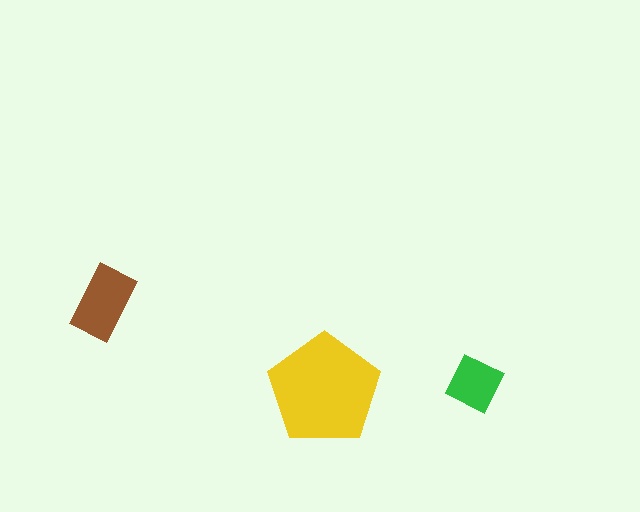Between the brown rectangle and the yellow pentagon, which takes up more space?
The yellow pentagon.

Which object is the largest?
The yellow pentagon.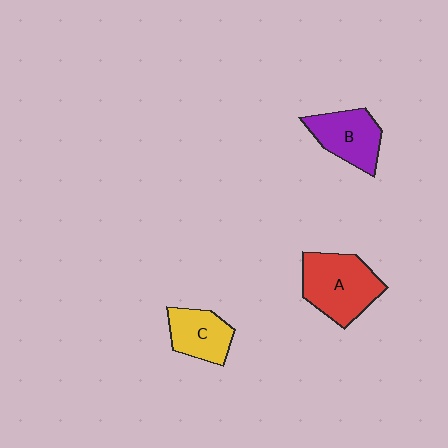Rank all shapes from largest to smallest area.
From largest to smallest: A (red), B (purple), C (yellow).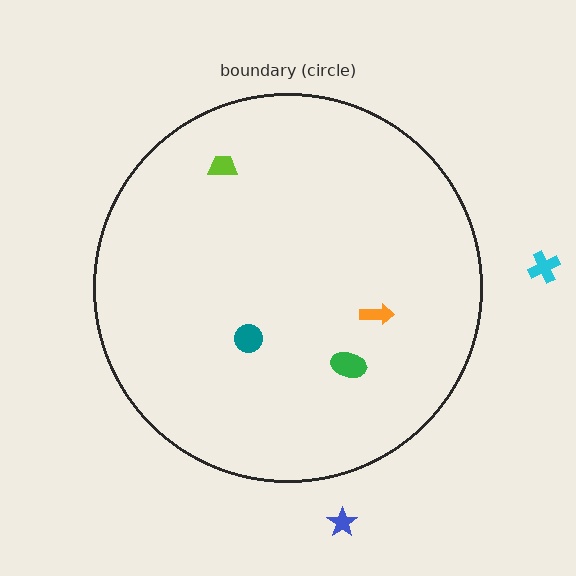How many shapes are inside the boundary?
4 inside, 2 outside.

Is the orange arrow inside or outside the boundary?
Inside.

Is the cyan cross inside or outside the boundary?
Outside.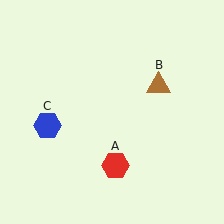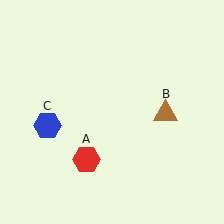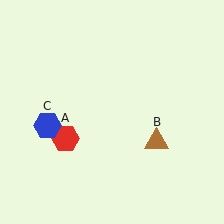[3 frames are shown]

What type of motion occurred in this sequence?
The red hexagon (object A), brown triangle (object B) rotated clockwise around the center of the scene.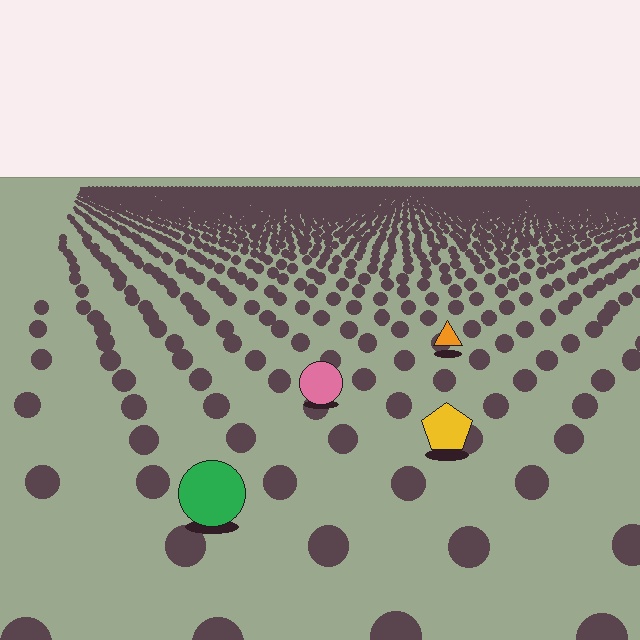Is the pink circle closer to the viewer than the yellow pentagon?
No. The yellow pentagon is closer — you can tell from the texture gradient: the ground texture is coarser near it.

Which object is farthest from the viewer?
The orange triangle is farthest from the viewer. It appears smaller and the ground texture around it is denser.